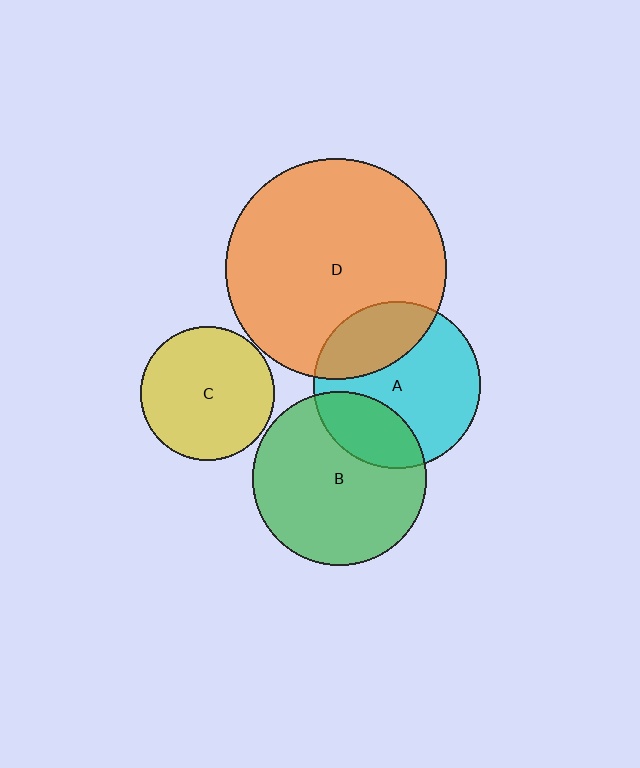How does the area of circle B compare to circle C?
Approximately 1.7 times.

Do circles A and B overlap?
Yes.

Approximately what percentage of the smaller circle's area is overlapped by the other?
Approximately 25%.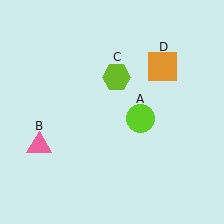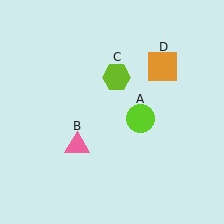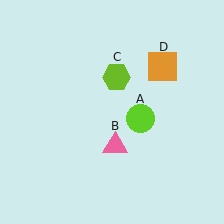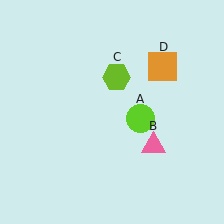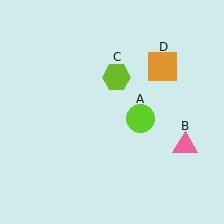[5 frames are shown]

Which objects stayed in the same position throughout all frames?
Lime circle (object A) and lime hexagon (object C) and orange square (object D) remained stationary.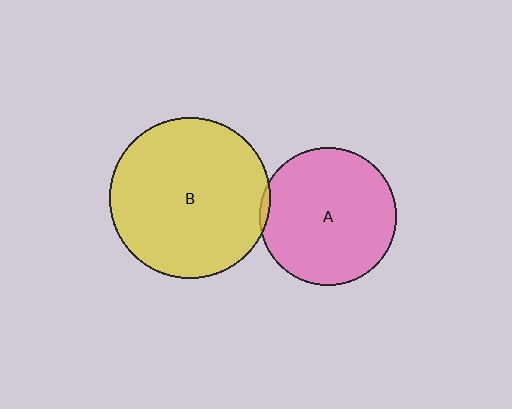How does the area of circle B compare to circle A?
Approximately 1.4 times.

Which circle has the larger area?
Circle B (yellow).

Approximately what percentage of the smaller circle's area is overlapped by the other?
Approximately 5%.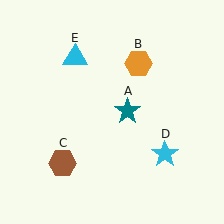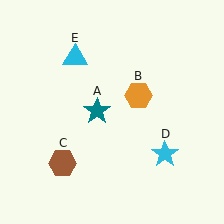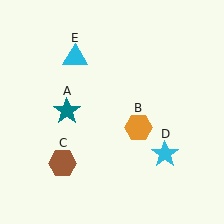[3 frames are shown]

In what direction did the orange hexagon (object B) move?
The orange hexagon (object B) moved down.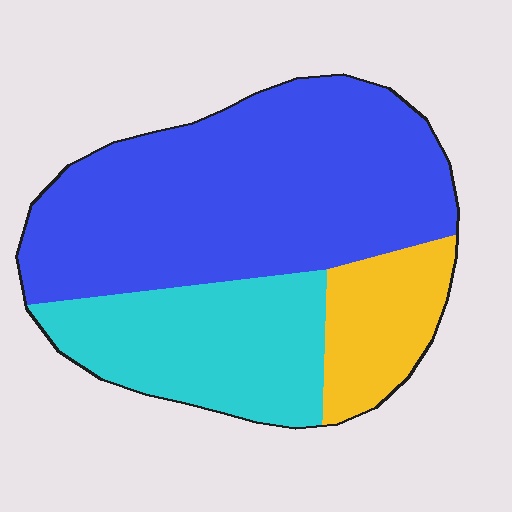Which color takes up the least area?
Yellow, at roughly 15%.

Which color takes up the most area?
Blue, at roughly 60%.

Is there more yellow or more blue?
Blue.